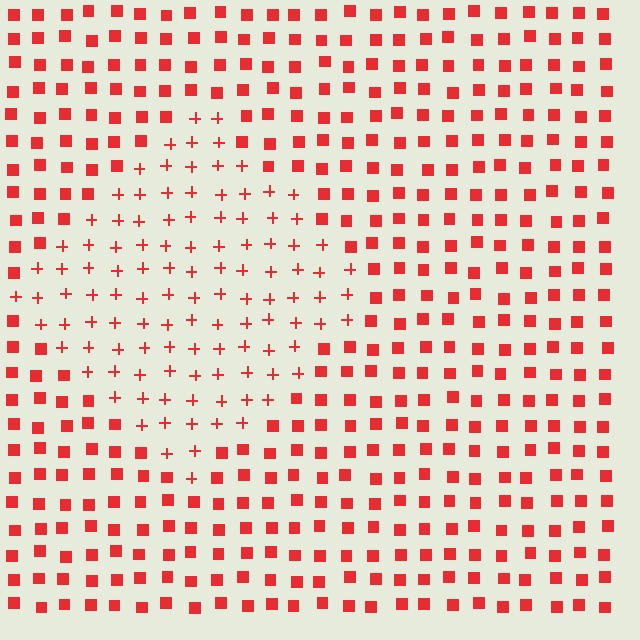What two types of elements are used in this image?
The image uses plus signs inside the diamond region and squares outside it.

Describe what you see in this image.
The image is filled with small red elements arranged in a uniform grid. A diamond-shaped region contains plus signs, while the surrounding area contains squares. The boundary is defined purely by the change in element shape.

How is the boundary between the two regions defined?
The boundary is defined by a change in element shape: plus signs inside vs. squares outside. All elements share the same color and spacing.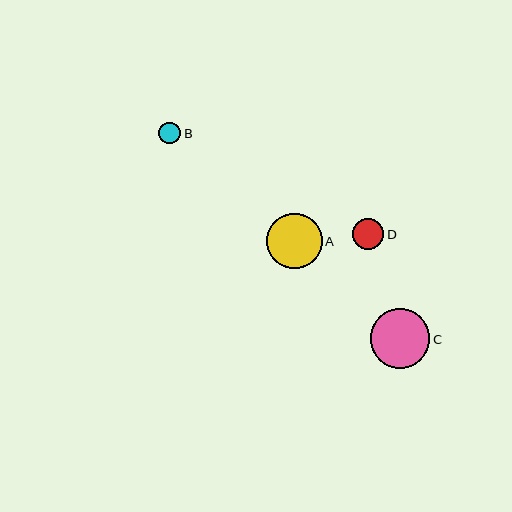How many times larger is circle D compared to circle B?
Circle D is approximately 1.4 times the size of circle B.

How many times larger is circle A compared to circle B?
Circle A is approximately 2.5 times the size of circle B.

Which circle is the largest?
Circle C is the largest with a size of approximately 60 pixels.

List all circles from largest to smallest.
From largest to smallest: C, A, D, B.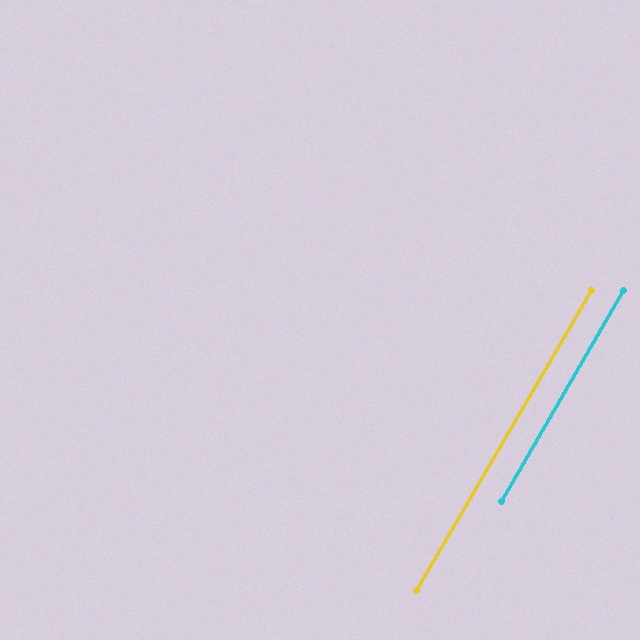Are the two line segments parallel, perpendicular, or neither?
Parallel — their directions differ by only 0.3°.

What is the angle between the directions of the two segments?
Approximately 0 degrees.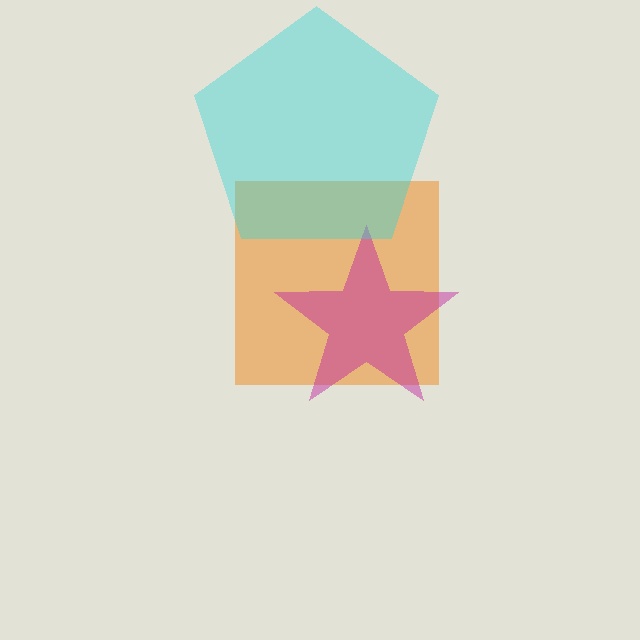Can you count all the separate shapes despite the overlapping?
Yes, there are 3 separate shapes.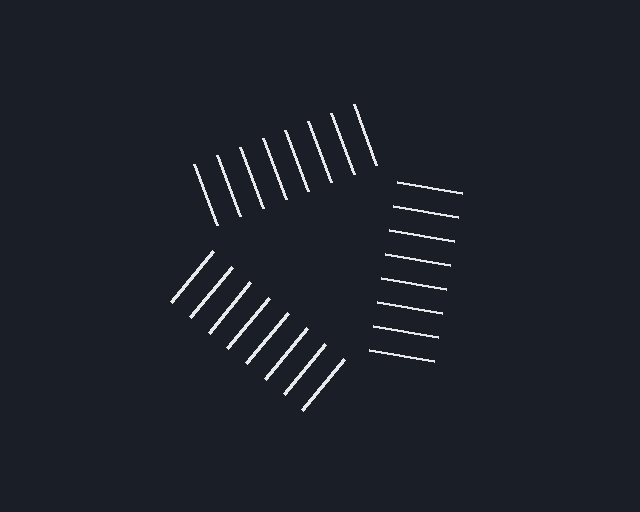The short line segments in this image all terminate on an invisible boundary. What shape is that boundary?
An illusory triangle — the line segments terminate on its edges but no continuous stroke is drawn.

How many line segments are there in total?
24 — 8 along each of the 3 edges.